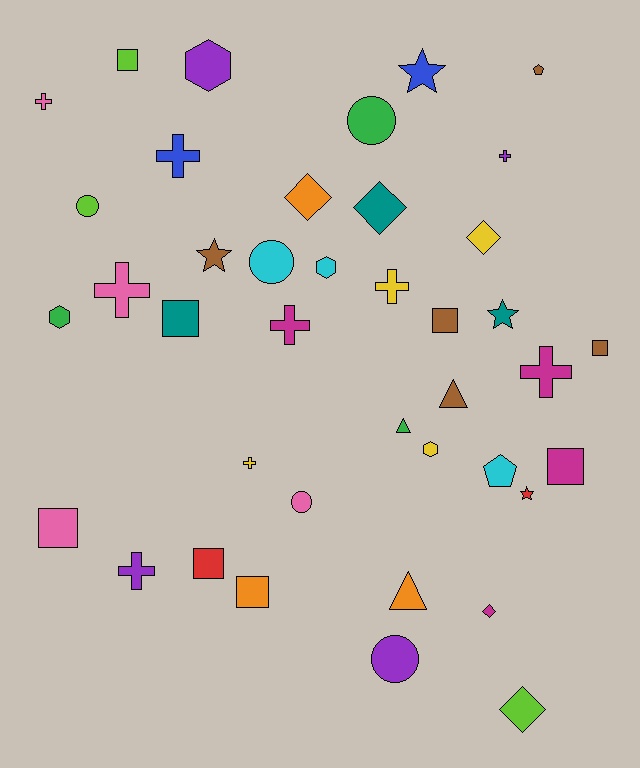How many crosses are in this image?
There are 9 crosses.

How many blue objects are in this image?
There are 2 blue objects.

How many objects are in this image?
There are 40 objects.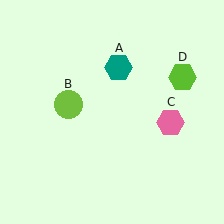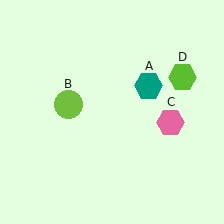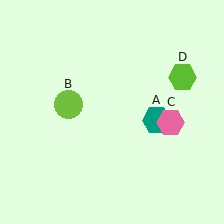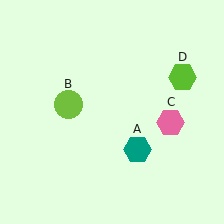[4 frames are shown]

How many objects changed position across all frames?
1 object changed position: teal hexagon (object A).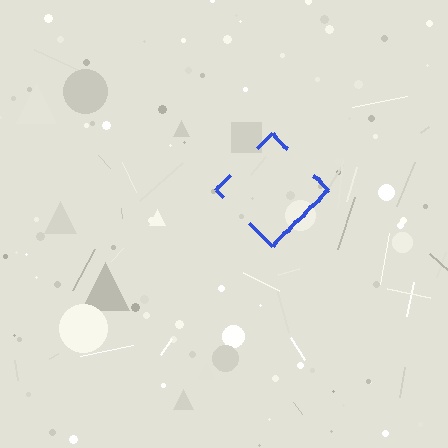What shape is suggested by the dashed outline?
The dashed outline suggests a diamond.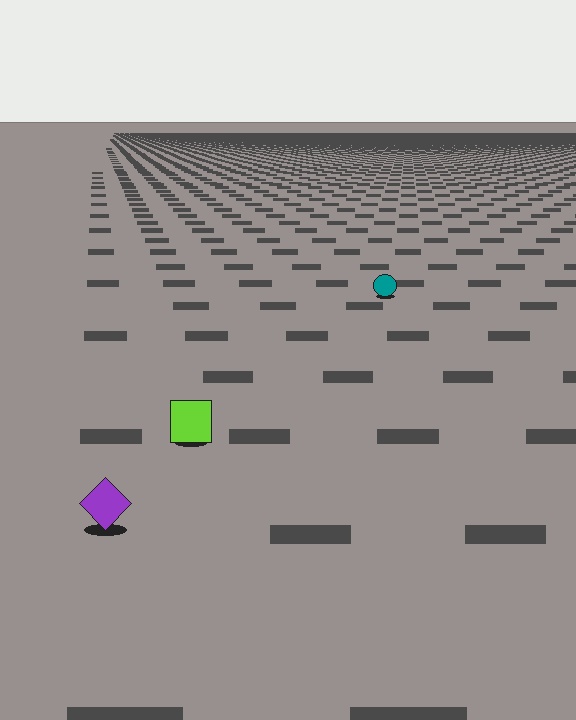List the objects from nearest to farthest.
From nearest to farthest: the purple diamond, the lime square, the teal circle.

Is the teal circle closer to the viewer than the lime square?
No. The lime square is closer — you can tell from the texture gradient: the ground texture is coarser near it.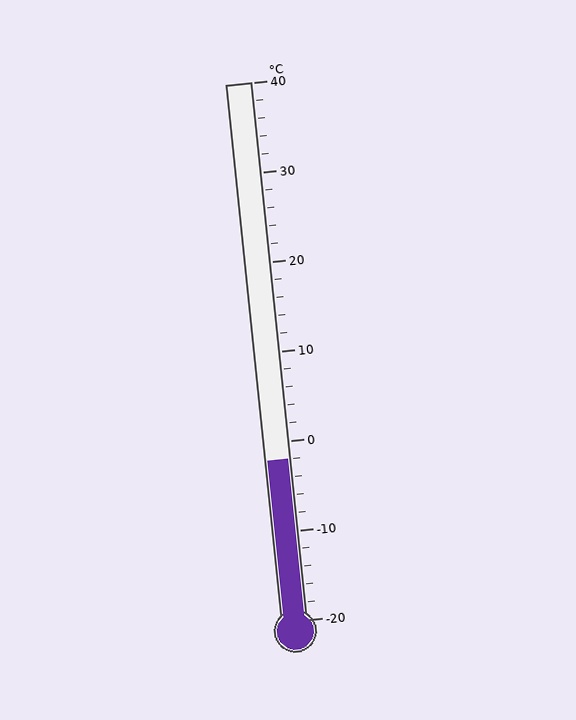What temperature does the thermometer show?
The thermometer shows approximately -2°C.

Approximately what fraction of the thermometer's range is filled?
The thermometer is filled to approximately 30% of its range.